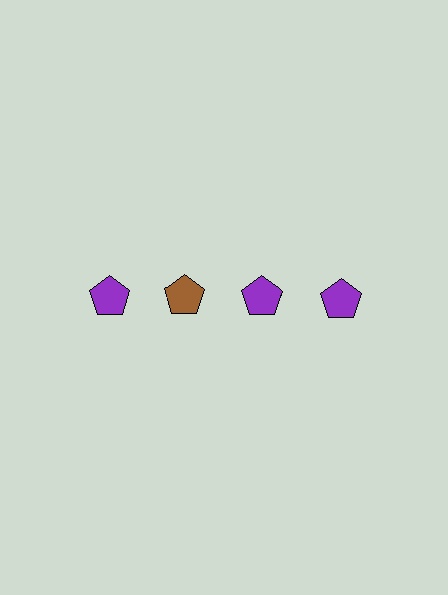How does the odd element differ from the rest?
It has a different color: brown instead of purple.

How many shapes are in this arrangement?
There are 4 shapes arranged in a grid pattern.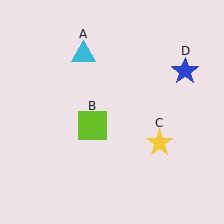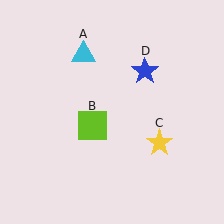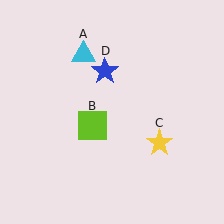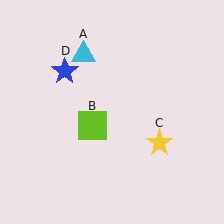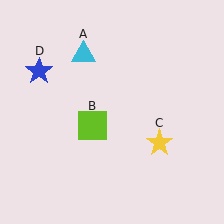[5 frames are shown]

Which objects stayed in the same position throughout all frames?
Cyan triangle (object A) and lime square (object B) and yellow star (object C) remained stationary.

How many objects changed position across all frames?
1 object changed position: blue star (object D).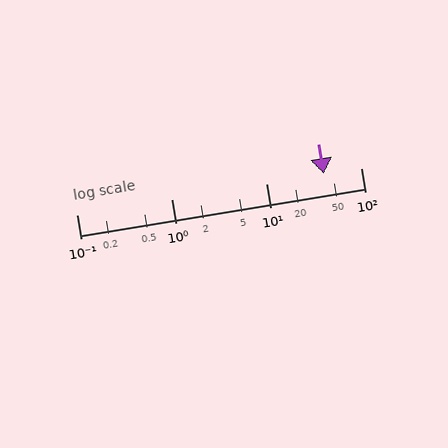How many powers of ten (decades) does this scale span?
The scale spans 3 decades, from 0.1 to 100.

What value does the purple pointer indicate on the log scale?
The pointer indicates approximately 41.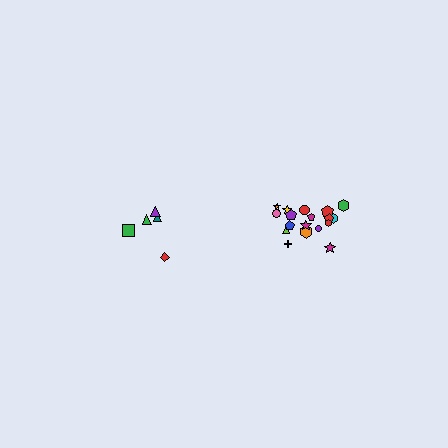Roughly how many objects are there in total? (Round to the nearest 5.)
Roughly 25 objects in total.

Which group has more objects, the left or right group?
The right group.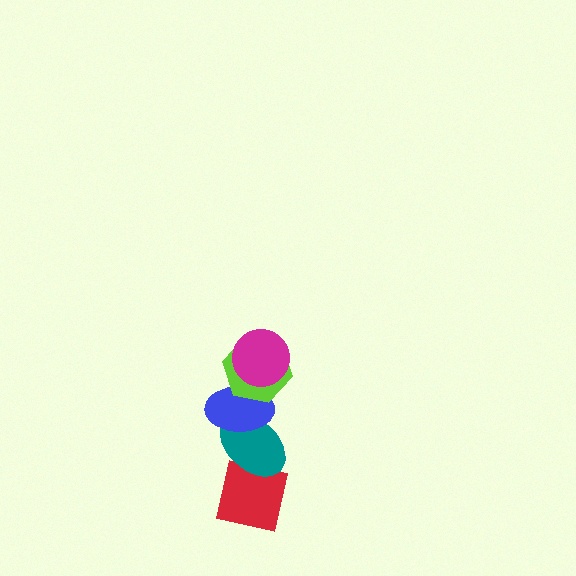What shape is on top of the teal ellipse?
The blue ellipse is on top of the teal ellipse.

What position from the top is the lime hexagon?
The lime hexagon is 2nd from the top.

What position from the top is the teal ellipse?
The teal ellipse is 4th from the top.